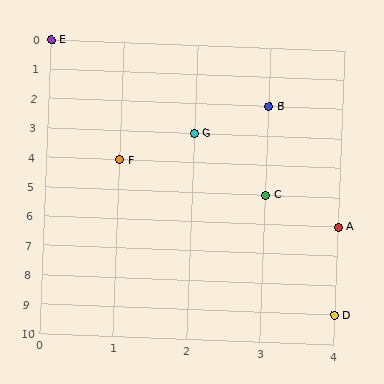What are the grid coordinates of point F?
Point F is at grid coordinates (1, 4).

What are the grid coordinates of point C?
Point C is at grid coordinates (3, 5).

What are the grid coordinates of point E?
Point E is at grid coordinates (0, 0).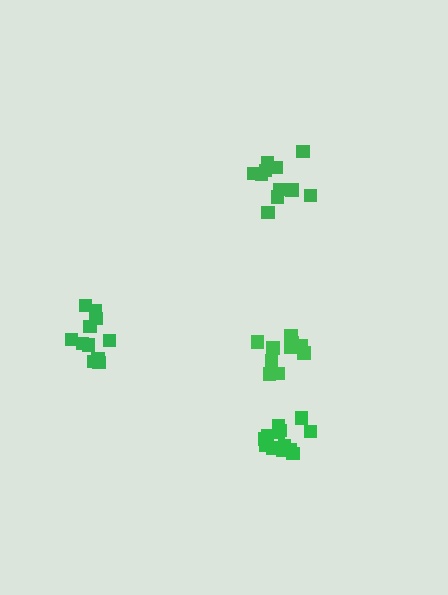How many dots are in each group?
Group 1: 13 dots, Group 2: 11 dots, Group 3: 11 dots, Group 4: 10 dots (45 total).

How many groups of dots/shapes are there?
There are 4 groups.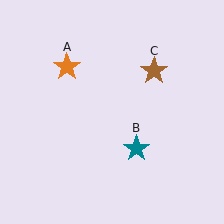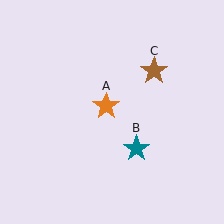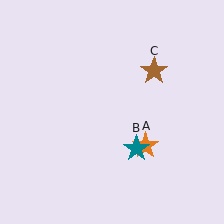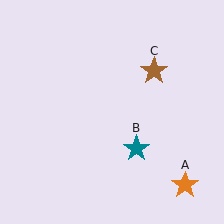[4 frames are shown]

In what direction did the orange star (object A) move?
The orange star (object A) moved down and to the right.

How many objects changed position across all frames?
1 object changed position: orange star (object A).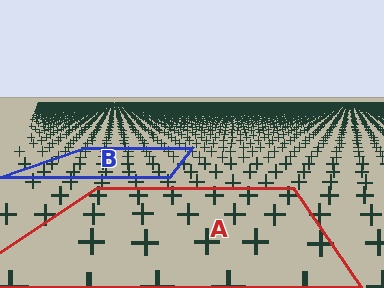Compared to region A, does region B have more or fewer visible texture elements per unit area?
Region B has more texture elements per unit area — they are packed more densely because it is farther away.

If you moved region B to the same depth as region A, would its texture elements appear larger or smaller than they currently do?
They would appear larger. At a closer depth, the same texture elements are projected at a bigger on-screen size.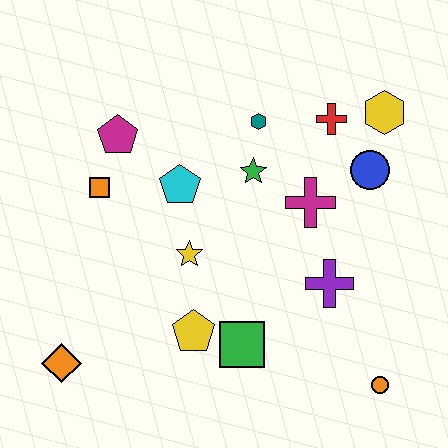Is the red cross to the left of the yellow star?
No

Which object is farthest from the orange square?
The orange circle is farthest from the orange square.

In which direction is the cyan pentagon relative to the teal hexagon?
The cyan pentagon is to the left of the teal hexagon.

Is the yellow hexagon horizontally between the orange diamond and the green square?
No